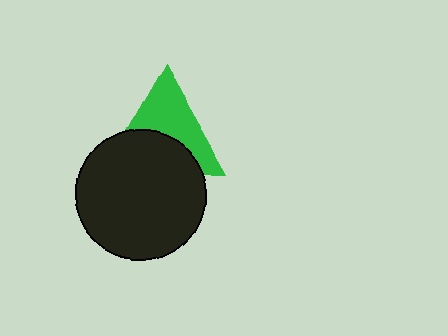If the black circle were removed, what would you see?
You would see the complete green triangle.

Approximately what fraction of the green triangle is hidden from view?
Roughly 47% of the green triangle is hidden behind the black circle.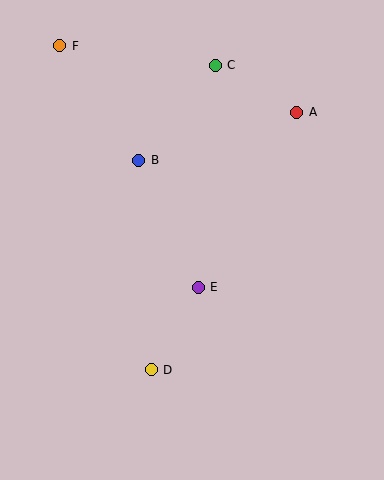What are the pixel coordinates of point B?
Point B is at (139, 160).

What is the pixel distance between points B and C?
The distance between B and C is 122 pixels.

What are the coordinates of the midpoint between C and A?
The midpoint between C and A is at (256, 89).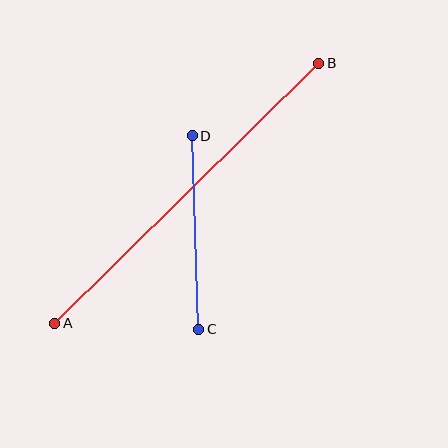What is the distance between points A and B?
The distance is approximately 371 pixels.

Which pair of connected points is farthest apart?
Points A and B are farthest apart.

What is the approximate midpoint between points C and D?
The midpoint is at approximately (195, 233) pixels.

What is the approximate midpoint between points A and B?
The midpoint is at approximately (187, 193) pixels.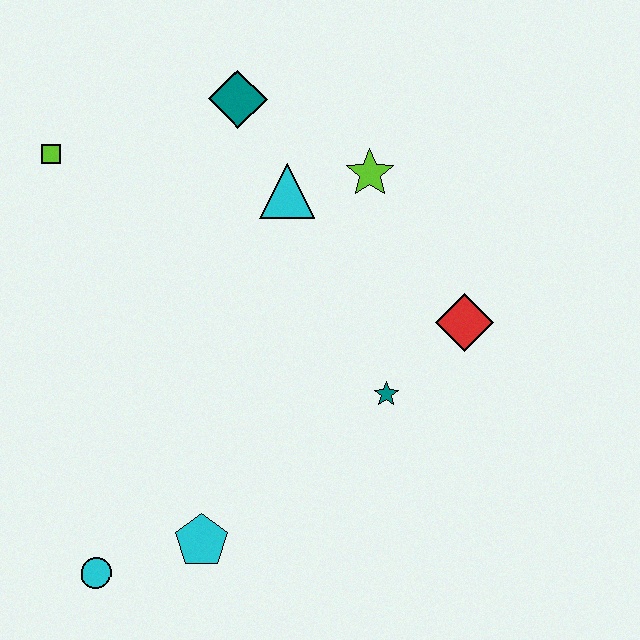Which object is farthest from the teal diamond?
The cyan circle is farthest from the teal diamond.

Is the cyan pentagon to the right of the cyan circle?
Yes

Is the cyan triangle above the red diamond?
Yes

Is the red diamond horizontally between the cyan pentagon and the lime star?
No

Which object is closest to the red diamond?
The teal star is closest to the red diamond.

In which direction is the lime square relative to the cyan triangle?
The lime square is to the left of the cyan triangle.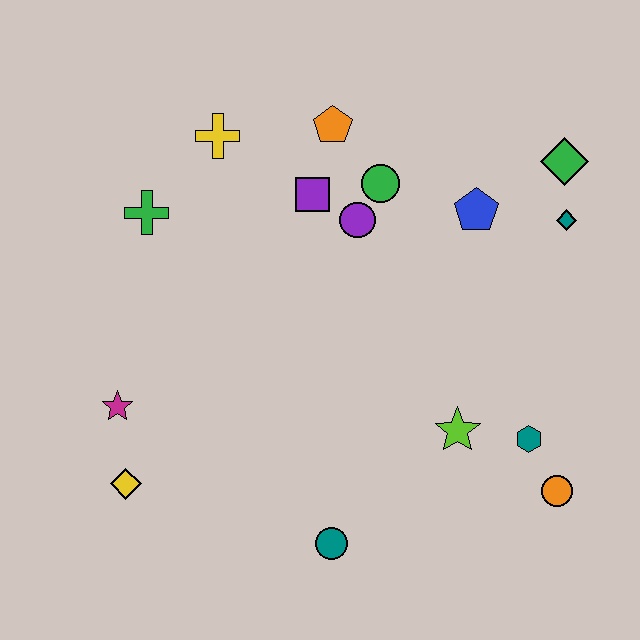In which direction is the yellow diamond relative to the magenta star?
The yellow diamond is below the magenta star.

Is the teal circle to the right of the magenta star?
Yes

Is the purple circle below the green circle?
Yes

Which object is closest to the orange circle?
The teal hexagon is closest to the orange circle.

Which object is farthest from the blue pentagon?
The yellow diamond is farthest from the blue pentagon.